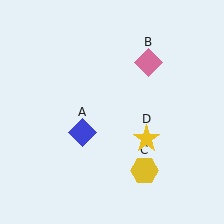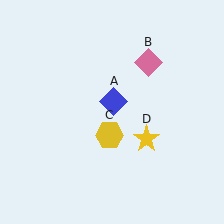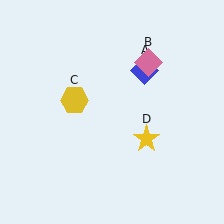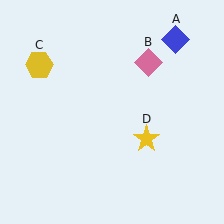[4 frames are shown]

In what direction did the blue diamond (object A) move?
The blue diamond (object A) moved up and to the right.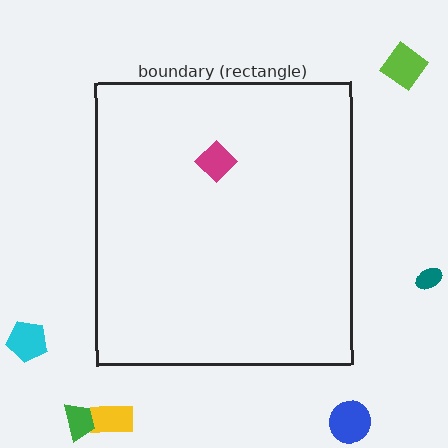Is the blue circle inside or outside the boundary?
Outside.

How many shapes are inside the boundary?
1 inside, 6 outside.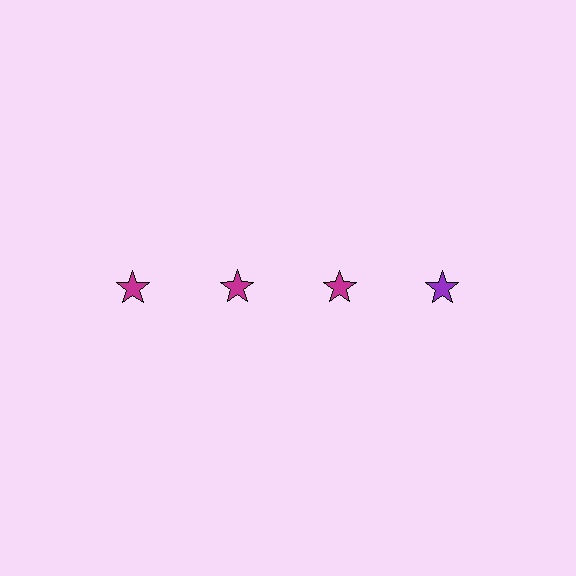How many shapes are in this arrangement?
There are 4 shapes arranged in a grid pattern.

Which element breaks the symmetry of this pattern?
The purple star in the top row, second from right column breaks the symmetry. All other shapes are magenta stars.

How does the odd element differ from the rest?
It has a different color: purple instead of magenta.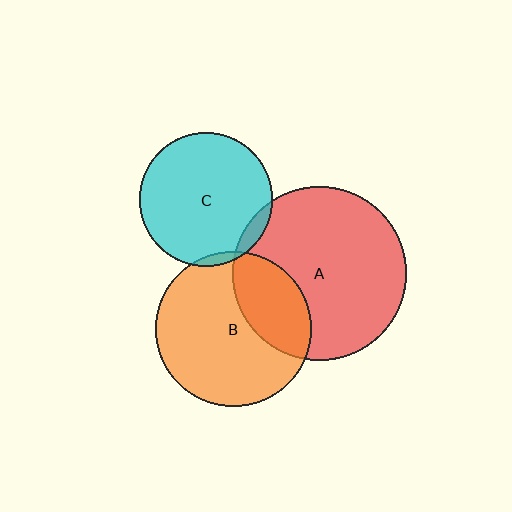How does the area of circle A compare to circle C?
Approximately 1.7 times.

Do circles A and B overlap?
Yes.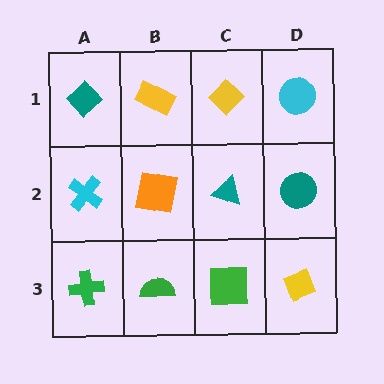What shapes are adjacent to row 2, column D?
A cyan circle (row 1, column D), a yellow diamond (row 3, column D), a teal triangle (row 2, column C).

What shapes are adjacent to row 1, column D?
A teal circle (row 2, column D), a yellow diamond (row 1, column C).